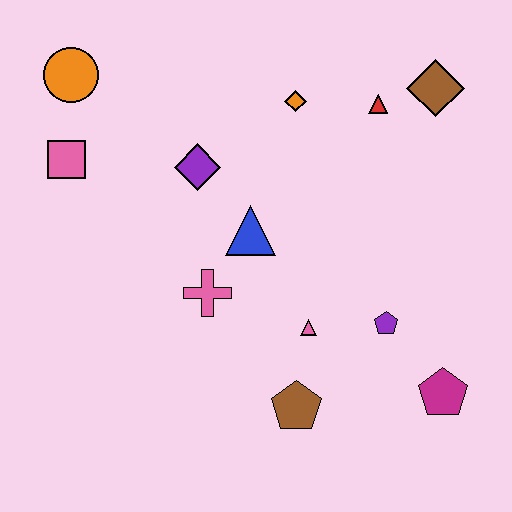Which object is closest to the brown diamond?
The red triangle is closest to the brown diamond.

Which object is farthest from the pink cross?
The brown diamond is farthest from the pink cross.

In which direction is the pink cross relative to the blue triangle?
The pink cross is below the blue triangle.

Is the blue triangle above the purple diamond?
No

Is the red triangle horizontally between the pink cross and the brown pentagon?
No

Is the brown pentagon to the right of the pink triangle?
No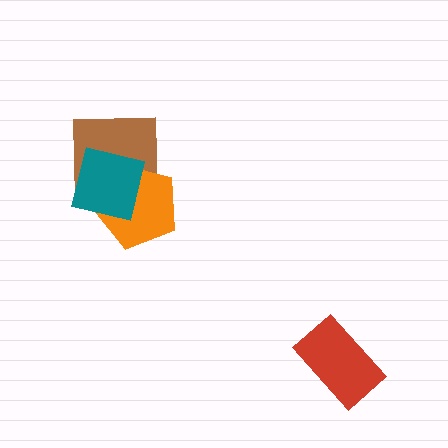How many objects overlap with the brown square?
2 objects overlap with the brown square.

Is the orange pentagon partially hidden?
Yes, it is partially covered by another shape.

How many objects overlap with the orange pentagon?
2 objects overlap with the orange pentagon.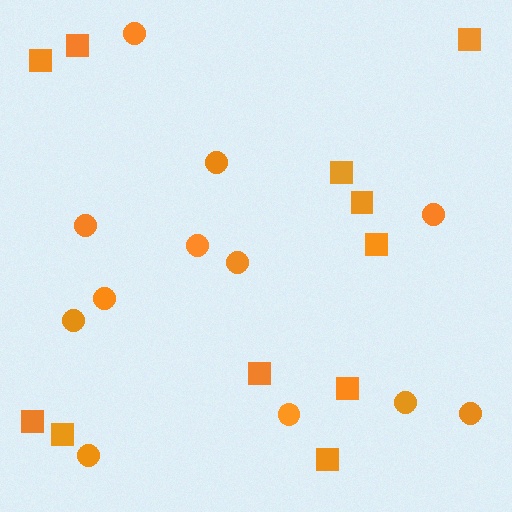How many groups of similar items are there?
There are 2 groups: one group of squares (11) and one group of circles (12).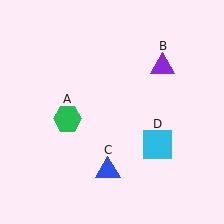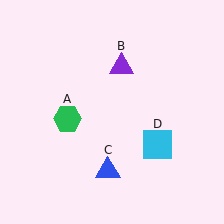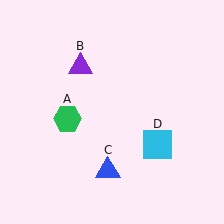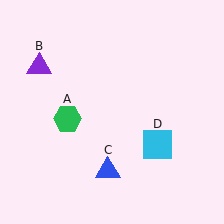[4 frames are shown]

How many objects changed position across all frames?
1 object changed position: purple triangle (object B).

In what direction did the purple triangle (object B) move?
The purple triangle (object B) moved left.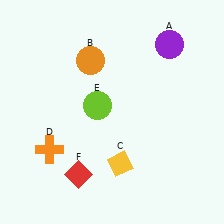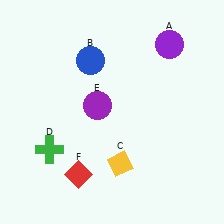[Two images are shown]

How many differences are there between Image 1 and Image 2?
There are 3 differences between the two images.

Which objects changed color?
B changed from orange to blue. D changed from orange to green. E changed from lime to purple.